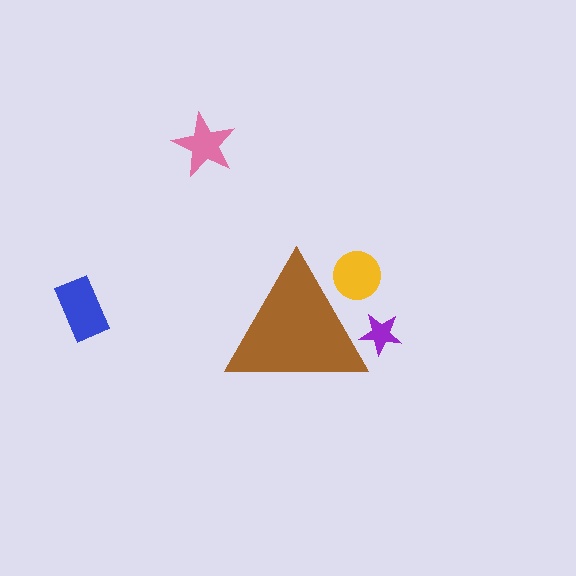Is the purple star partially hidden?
Yes, the purple star is partially hidden behind the brown triangle.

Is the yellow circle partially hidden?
Yes, the yellow circle is partially hidden behind the brown triangle.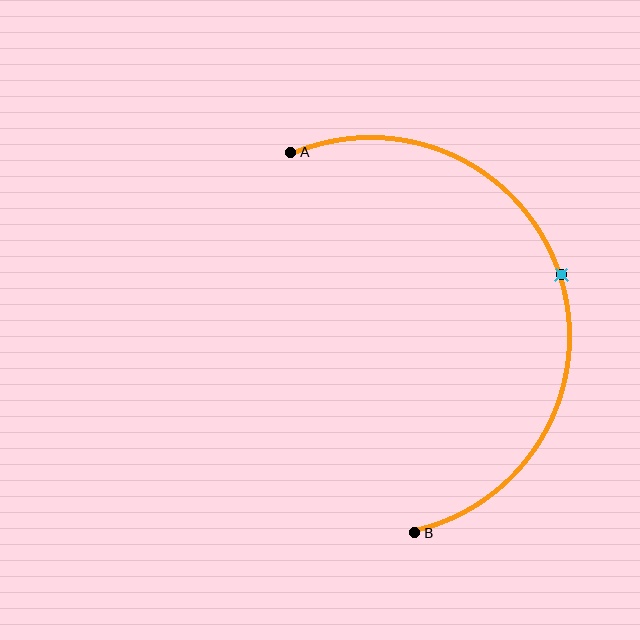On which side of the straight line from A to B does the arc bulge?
The arc bulges to the right of the straight line connecting A and B.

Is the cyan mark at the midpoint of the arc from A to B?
Yes. The cyan mark lies on the arc at equal arc-length from both A and B — it is the arc midpoint.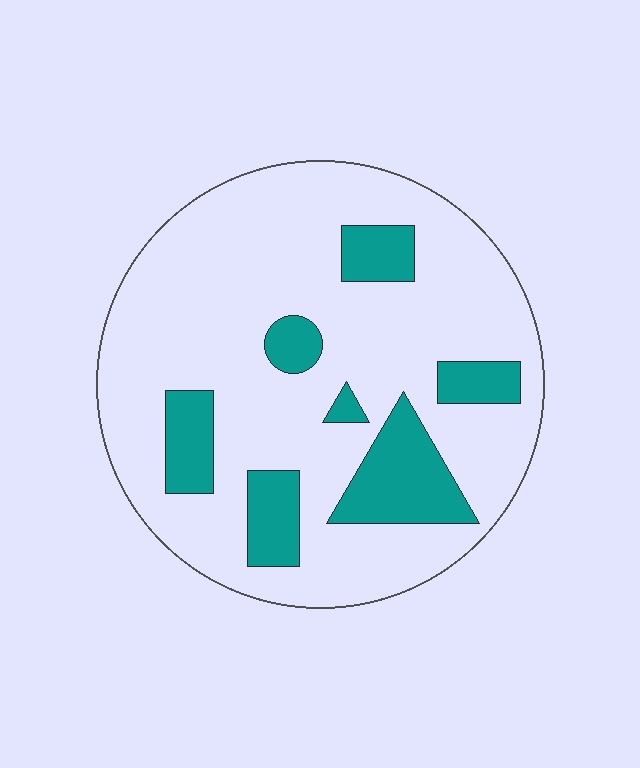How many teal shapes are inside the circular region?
7.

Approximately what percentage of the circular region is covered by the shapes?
Approximately 20%.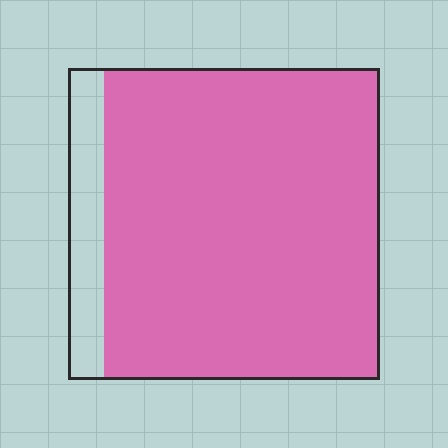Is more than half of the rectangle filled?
Yes.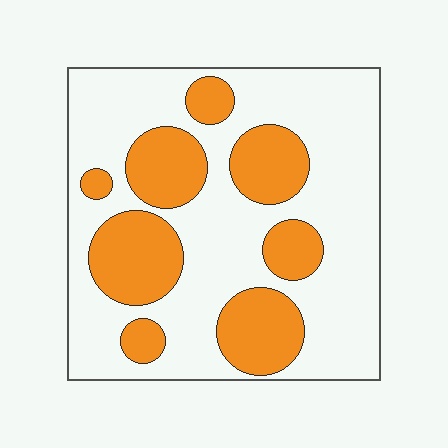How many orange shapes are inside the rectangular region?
8.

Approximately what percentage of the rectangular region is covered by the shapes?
Approximately 30%.